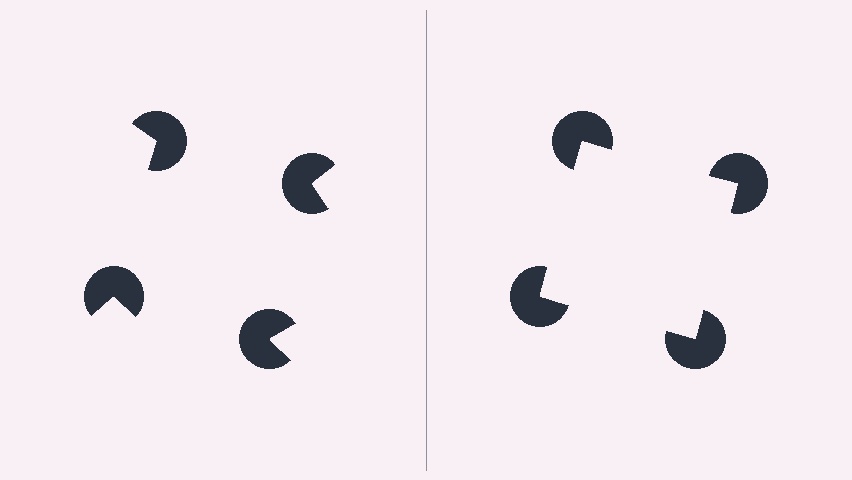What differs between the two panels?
The pac-man discs are positioned identically on both sides; only the wedge orientations differ. On the right they align to a square; on the left they are misaligned.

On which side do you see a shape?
An illusory square appears on the right side. On the left side the wedge cuts are rotated, so no coherent shape forms.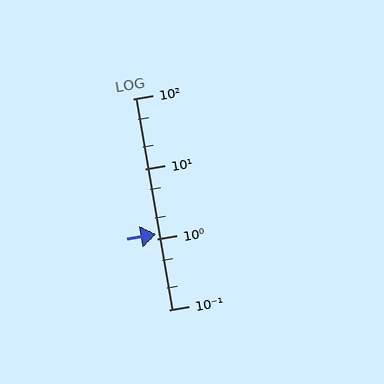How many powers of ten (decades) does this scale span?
The scale spans 3 decades, from 0.1 to 100.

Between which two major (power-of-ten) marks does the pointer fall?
The pointer is between 1 and 10.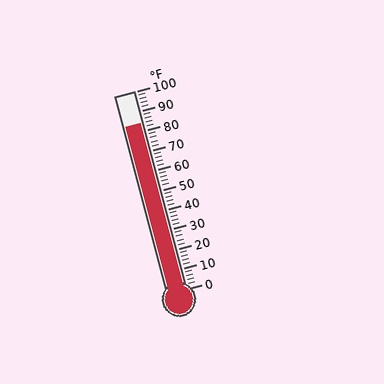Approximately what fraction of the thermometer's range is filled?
The thermometer is filled to approximately 85% of its range.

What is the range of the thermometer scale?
The thermometer scale ranges from 0°F to 100°F.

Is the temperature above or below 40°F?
The temperature is above 40°F.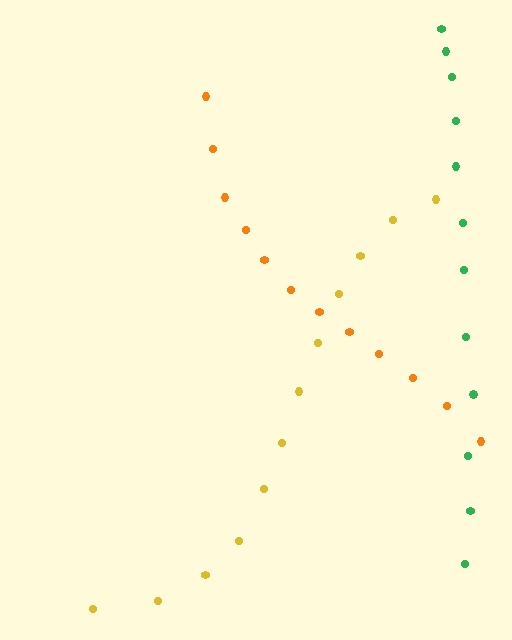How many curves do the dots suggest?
There are 3 distinct paths.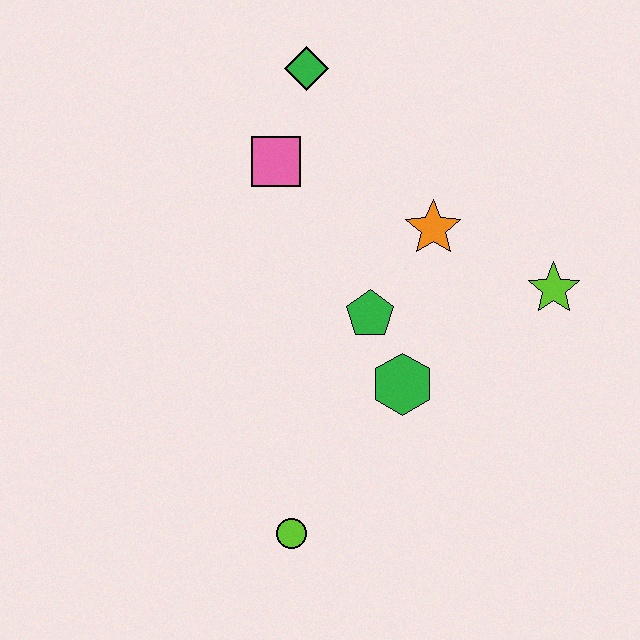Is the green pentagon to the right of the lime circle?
Yes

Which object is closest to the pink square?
The green diamond is closest to the pink square.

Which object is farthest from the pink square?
The lime circle is farthest from the pink square.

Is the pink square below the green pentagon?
No